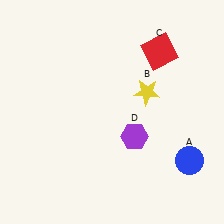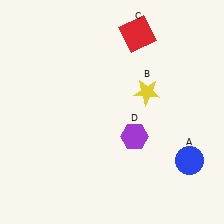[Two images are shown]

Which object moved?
The red square (C) moved left.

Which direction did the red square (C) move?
The red square (C) moved left.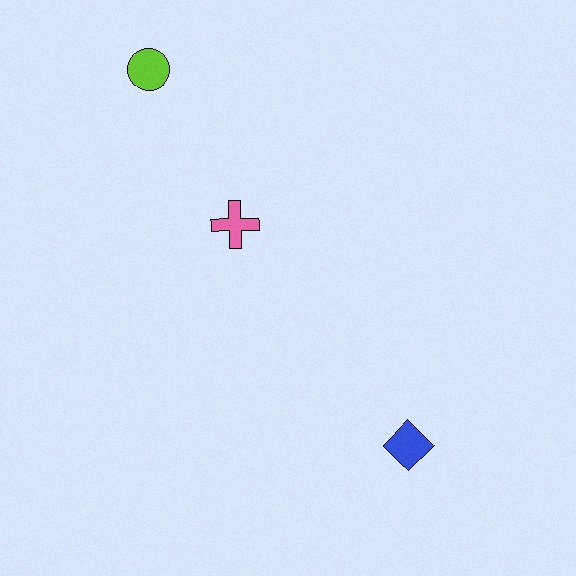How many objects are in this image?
There are 3 objects.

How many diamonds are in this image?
There is 1 diamond.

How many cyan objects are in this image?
There are no cyan objects.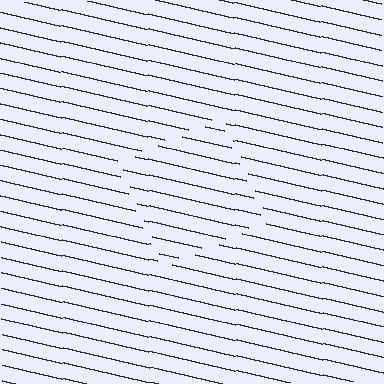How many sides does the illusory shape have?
4 sides — the line-ends trace a square.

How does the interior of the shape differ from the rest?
The interior of the shape contains the same grating, shifted by half a period — the contour is defined by the phase discontinuity where line-ends from the inner and outer gratings abut.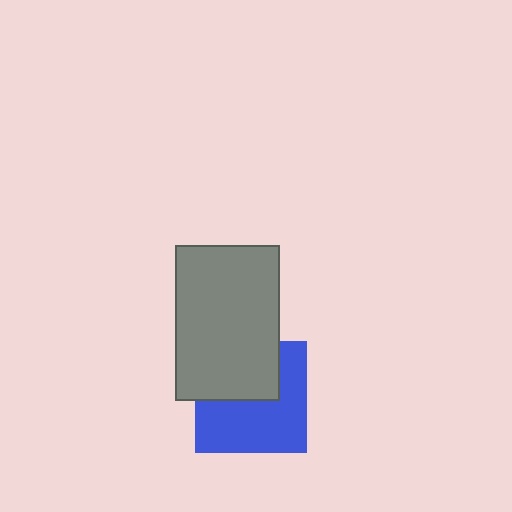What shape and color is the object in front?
The object in front is a gray rectangle.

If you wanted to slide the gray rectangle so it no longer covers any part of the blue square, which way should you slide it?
Slide it up — that is the most direct way to separate the two shapes.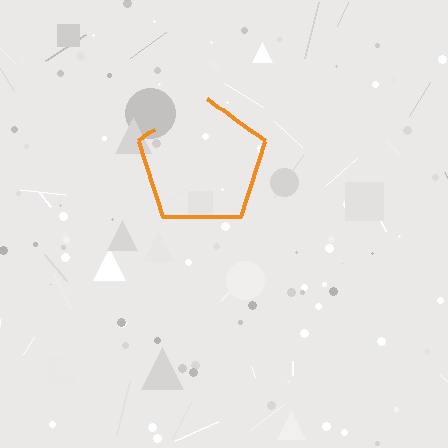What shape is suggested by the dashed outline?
The dashed outline suggests a pentagon.